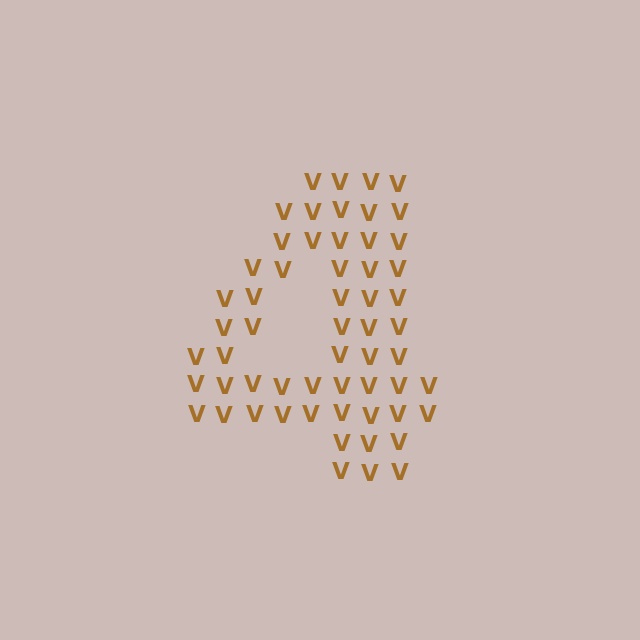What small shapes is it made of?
It is made of small letter V's.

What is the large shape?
The large shape is the digit 4.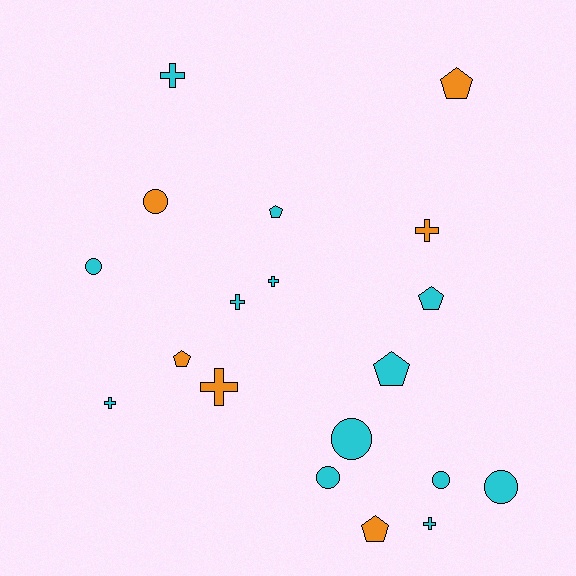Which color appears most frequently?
Cyan, with 13 objects.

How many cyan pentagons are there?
There are 3 cyan pentagons.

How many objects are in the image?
There are 19 objects.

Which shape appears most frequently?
Cross, with 7 objects.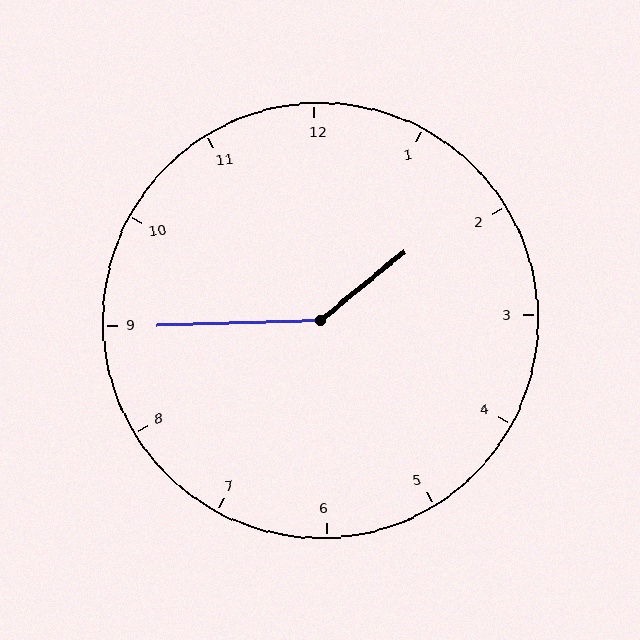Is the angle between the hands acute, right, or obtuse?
It is obtuse.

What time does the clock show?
1:45.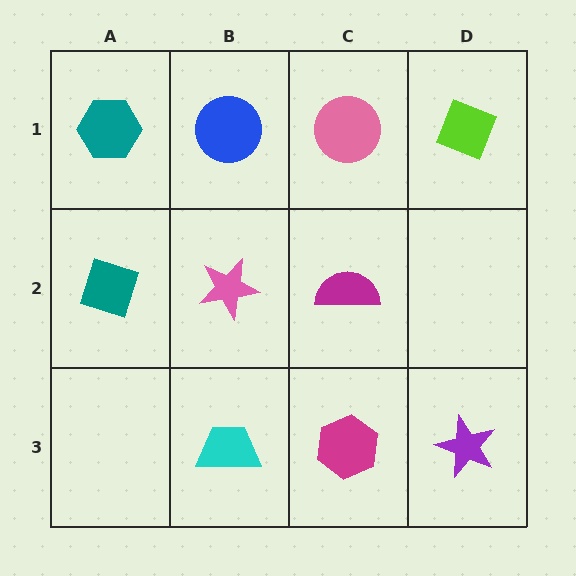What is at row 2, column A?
A teal diamond.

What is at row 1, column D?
A lime diamond.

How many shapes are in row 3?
3 shapes.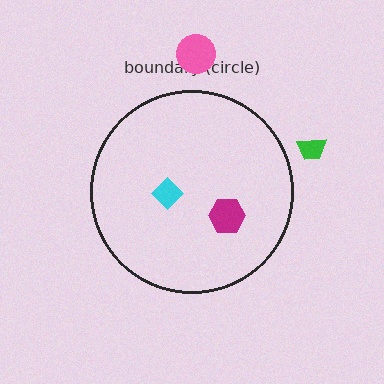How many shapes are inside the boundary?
2 inside, 2 outside.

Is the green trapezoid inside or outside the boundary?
Outside.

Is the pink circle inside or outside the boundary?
Outside.